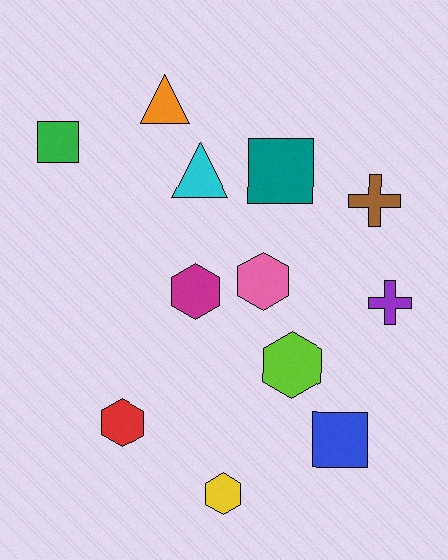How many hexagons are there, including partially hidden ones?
There are 5 hexagons.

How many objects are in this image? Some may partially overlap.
There are 12 objects.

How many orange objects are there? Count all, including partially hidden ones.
There is 1 orange object.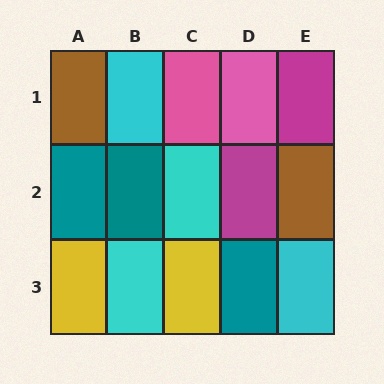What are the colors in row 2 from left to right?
Teal, teal, cyan, magenta, brown.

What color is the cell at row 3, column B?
Cyan.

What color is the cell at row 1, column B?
Cyan.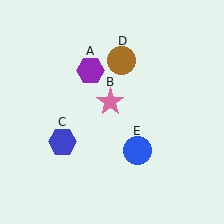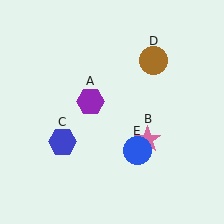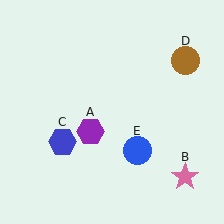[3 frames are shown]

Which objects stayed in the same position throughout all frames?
Blue hexagon (object C) and blue circle (object E) remained stationary.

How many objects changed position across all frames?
3 objects changed position: purple hexagon (object A), pink star (object B), brown circle (object D).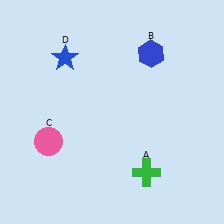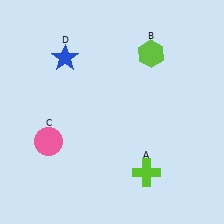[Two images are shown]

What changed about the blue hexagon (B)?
In Image 1, B is blue. In Image 2, it changed to lime.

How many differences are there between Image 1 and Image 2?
There are 2 differences between the two images.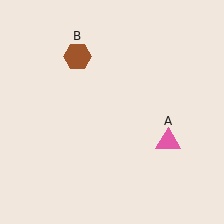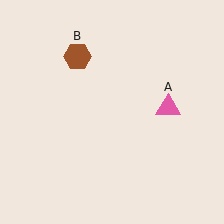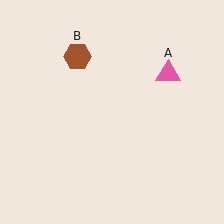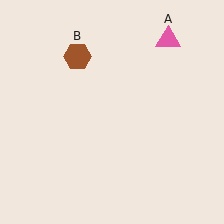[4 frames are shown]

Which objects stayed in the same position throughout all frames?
Brown hexagon (object B) remained stationary.